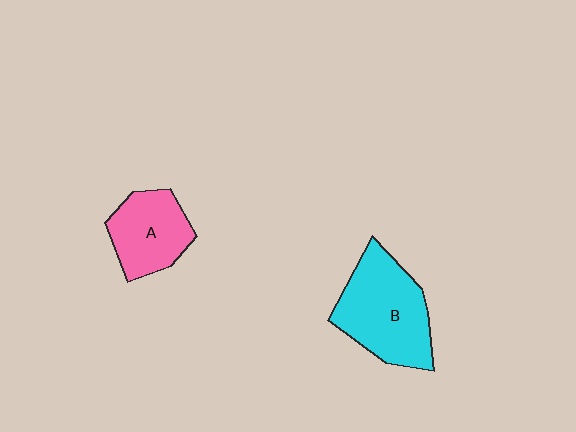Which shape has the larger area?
Shape B (cyan).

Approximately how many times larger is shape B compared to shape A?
Approximately 1.5 times.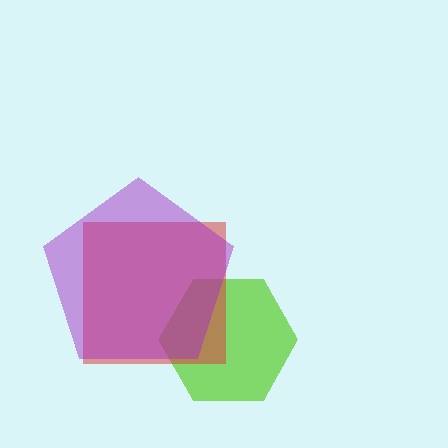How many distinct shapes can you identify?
There are 3 distinct shapes: a lime hexagon, a red square, a purple pentagon.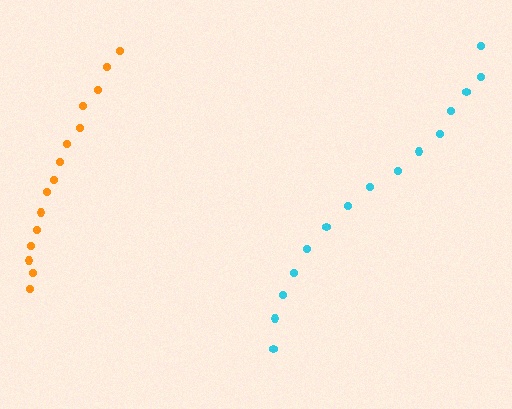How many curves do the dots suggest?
There are 2 distinct paths.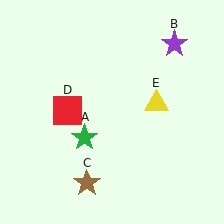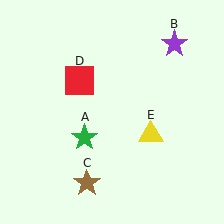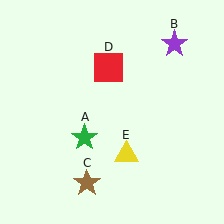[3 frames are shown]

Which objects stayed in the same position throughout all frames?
Green star (object A) and purple star (object B) and brown star (object C) remained stationary.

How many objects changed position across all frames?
2 objects changed position: red square (object D), yellow triangle (object E).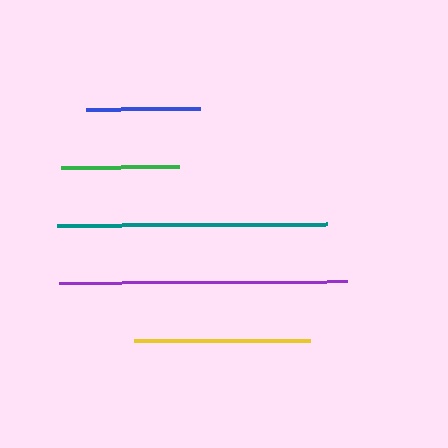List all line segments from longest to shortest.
From longest to shortest: purple, teal, yellow, green, blue.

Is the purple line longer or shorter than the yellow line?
The purple line is longer than the yellow line.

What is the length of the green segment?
The green segment is approximately 118 pixels long.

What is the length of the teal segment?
The teal segment is approximately 270 pixels long.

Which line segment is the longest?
The purple line is the longest at approximately 288 pixels.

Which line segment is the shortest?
The blue line is the shortest at approximately 114 pixels.